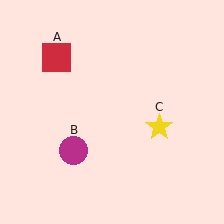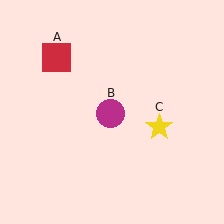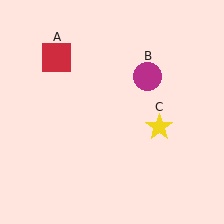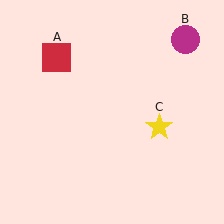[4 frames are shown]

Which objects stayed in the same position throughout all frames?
Red square (object A) and yellow star (object C) remained stationary.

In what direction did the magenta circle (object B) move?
The magenta circle (object B) moved up and to the right.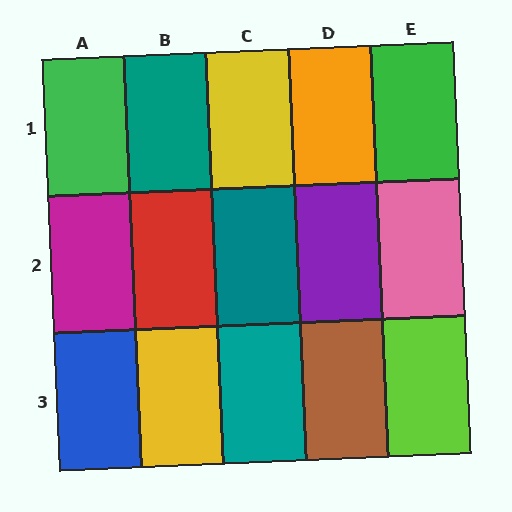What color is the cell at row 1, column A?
Green.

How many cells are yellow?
2 cells are yellow.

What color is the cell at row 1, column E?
Green.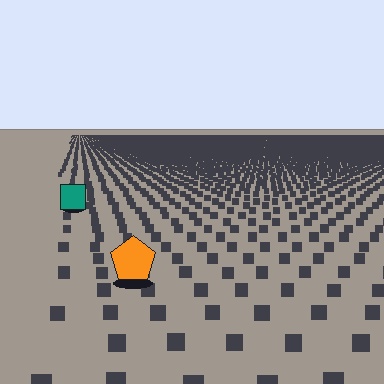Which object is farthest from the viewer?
The teal square is farthest from the viewer. It appears smaller and the ground texture around it is denser.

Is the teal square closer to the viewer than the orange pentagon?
No. The orange pentagon is closer — you can tell from the texture gradient: the ground texture is coarser near it.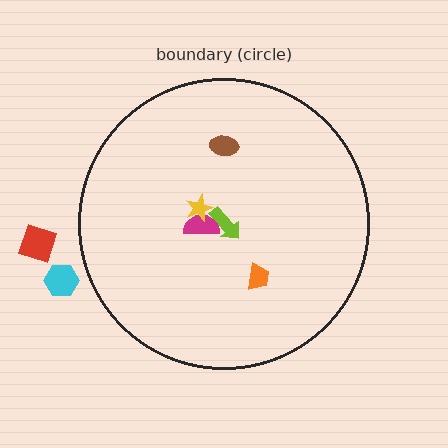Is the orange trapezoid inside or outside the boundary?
Inside.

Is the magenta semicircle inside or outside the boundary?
Inside.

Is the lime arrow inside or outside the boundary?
Inside.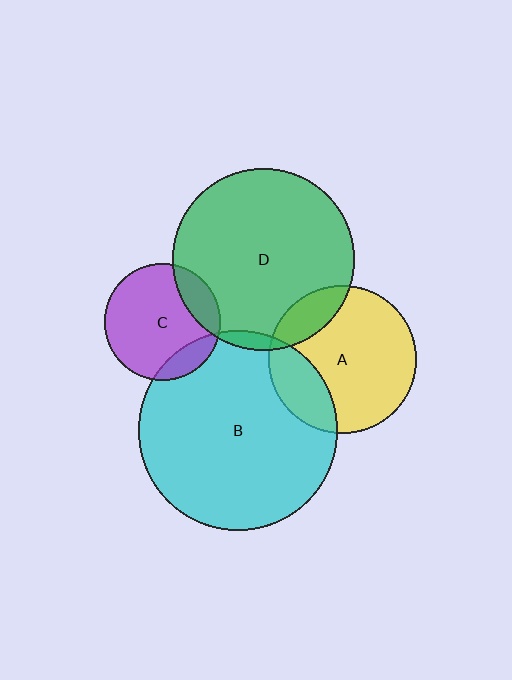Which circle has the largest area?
Circle B (cyan).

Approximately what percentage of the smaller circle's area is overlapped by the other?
Approximately 15%.